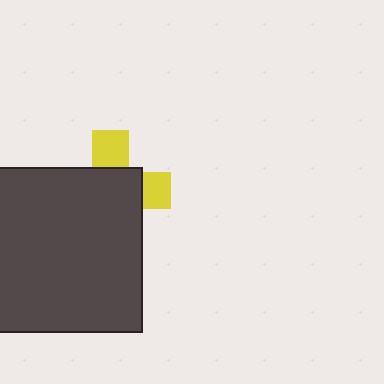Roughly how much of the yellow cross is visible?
A small part of it is visible (roughly 32%).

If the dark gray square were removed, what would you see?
You would see the complete yellow cross.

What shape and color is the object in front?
The object in front is a dark gray square.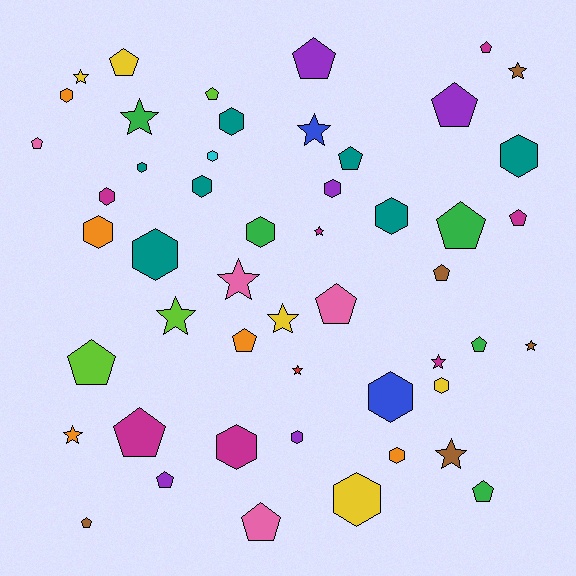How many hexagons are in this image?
There are 18 hexagons.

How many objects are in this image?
There are 50 objects.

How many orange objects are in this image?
There are 5 orange objects.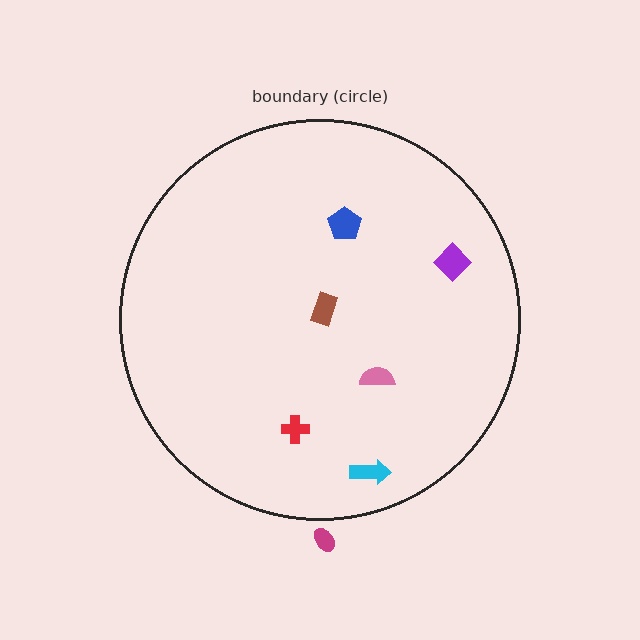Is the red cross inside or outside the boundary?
Inside.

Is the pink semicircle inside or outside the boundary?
Inside.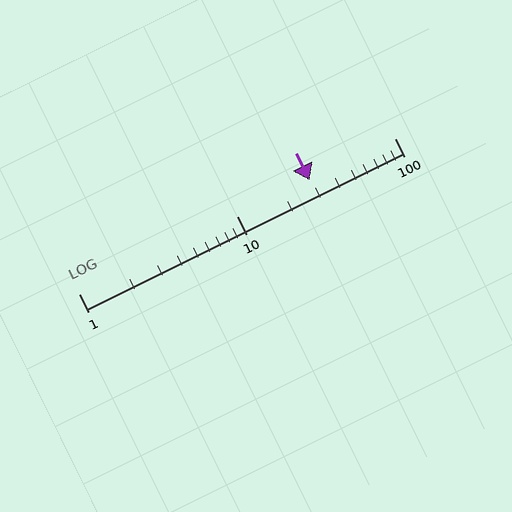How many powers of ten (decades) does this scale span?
The scale spans 2 decades, from 1 to 100.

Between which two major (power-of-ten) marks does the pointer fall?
The pointer is between 10 and 100.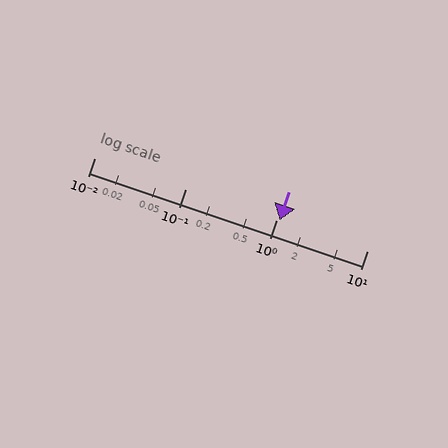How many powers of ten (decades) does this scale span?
The scale spans 3 decades, from 0.01 to 10.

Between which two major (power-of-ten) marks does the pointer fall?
The pointer is between 1 and 10.